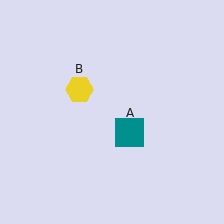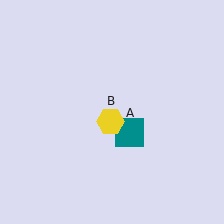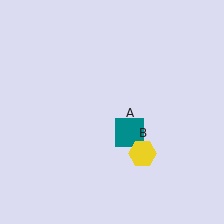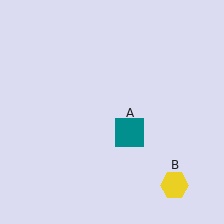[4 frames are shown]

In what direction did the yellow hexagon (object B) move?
The yellow hexagon (object B) moved down and to the right.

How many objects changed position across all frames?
1 object changed position: yellow hexagon (object B).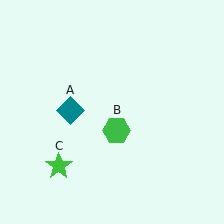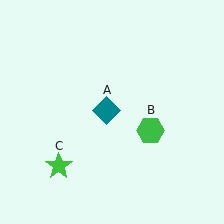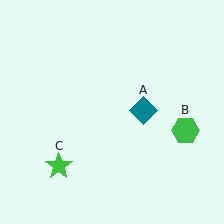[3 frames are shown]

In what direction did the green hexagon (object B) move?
The green hexagon (object B) moved right.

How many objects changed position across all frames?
2 objects changed position: teal diamond (object A), green hexagon (object B).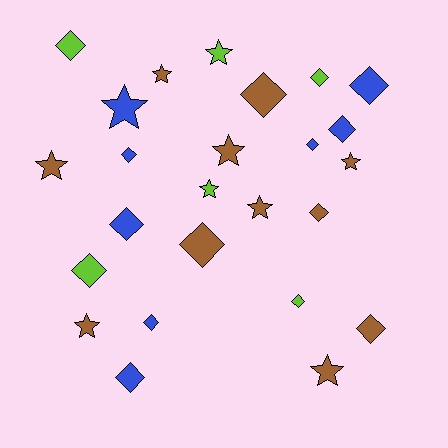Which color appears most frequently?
Brown, with 11 objects.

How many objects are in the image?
There are 25 objects.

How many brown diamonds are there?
There are 4 brown diamonds.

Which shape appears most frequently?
Diamond, with 15 objects.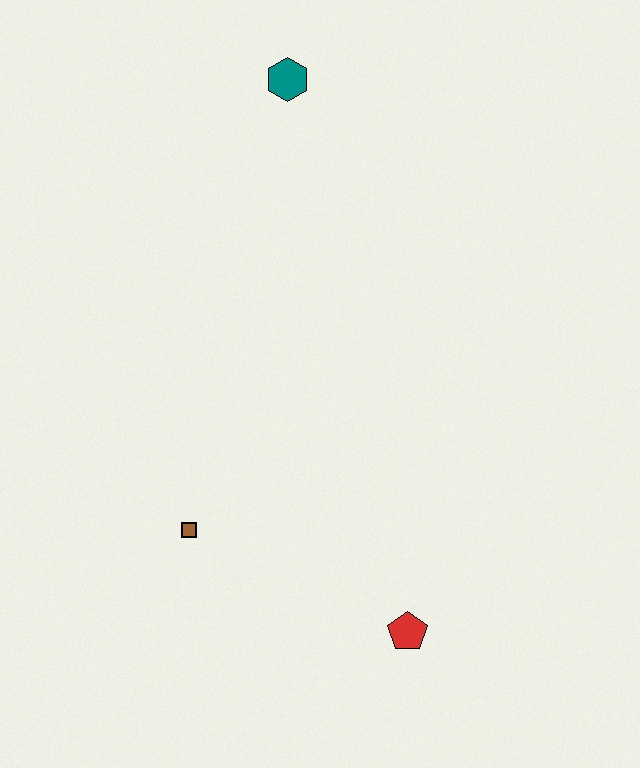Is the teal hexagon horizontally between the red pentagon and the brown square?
Yes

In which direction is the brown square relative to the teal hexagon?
The brown square is below the teal hexagon.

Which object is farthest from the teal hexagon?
The red pentagon is farthest from the teal hexagon.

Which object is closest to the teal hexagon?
The brown square is closest to the teal hexagon.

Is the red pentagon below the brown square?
Yes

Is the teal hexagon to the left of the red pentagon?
Yes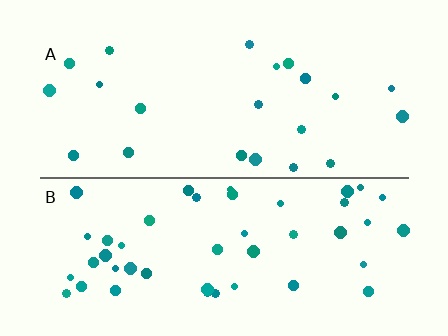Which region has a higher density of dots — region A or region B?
B (the bottom).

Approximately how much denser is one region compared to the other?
Approximately 2.2× — region B over region A.